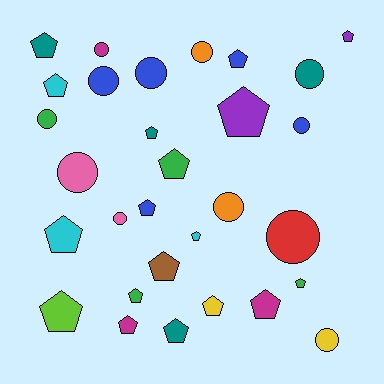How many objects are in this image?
There are 30 objects.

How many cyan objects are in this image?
There are 3 cyan objects.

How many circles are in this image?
There are 12 circles.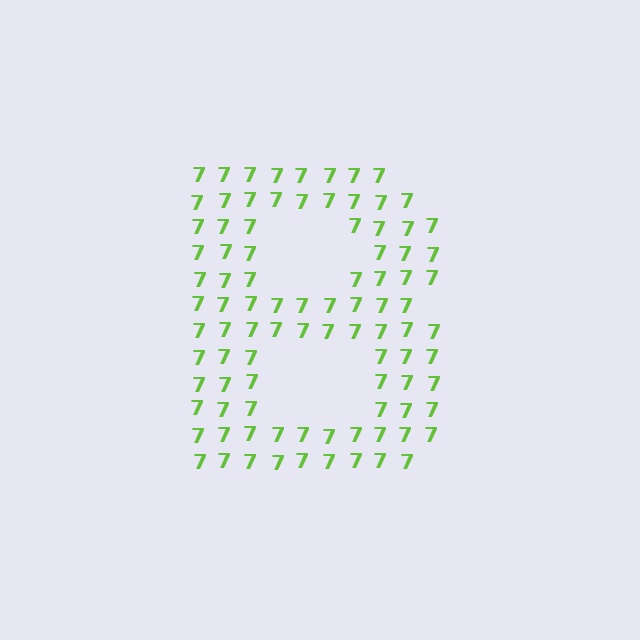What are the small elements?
The small elements are digit 7's.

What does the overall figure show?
The overall figure shows the letter B.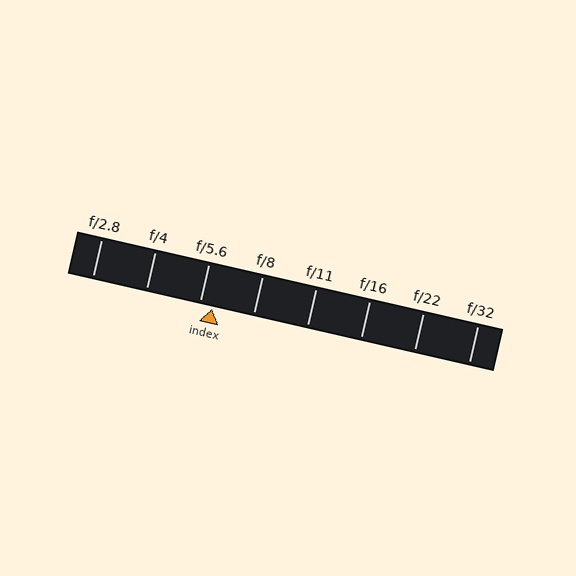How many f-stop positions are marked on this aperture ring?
There are 8 f-stop positions marked.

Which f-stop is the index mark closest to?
The index mark is closest to f/5.6.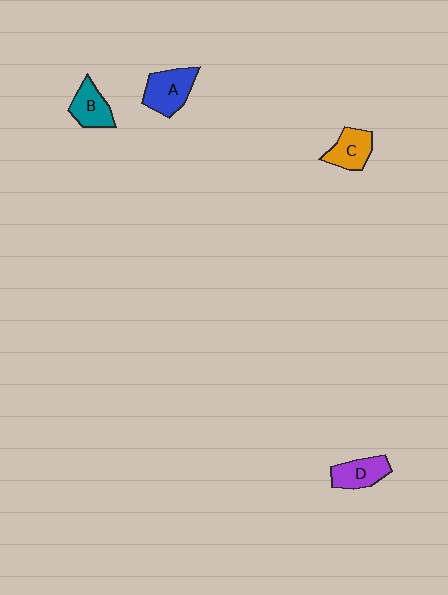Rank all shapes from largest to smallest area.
From largest to smallest: A (blue), D (purple), C (orange), B (teal).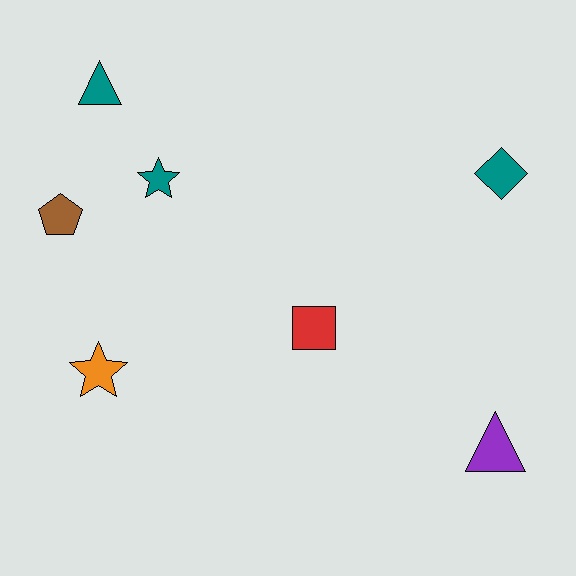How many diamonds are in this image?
There is 1 diamond.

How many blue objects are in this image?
There are no blue objects.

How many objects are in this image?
There are 7 objects.